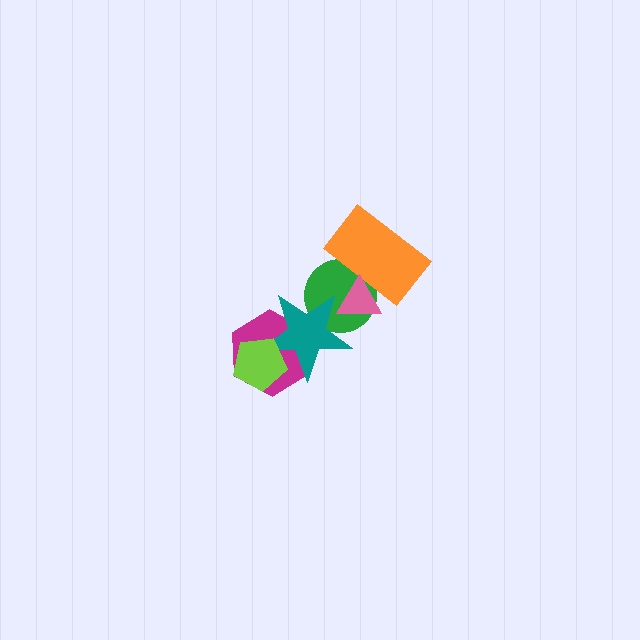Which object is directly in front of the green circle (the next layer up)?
The teal star is directly in front of the green circle.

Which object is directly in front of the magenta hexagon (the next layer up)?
The teal star is directly in front of the magenta hexagon.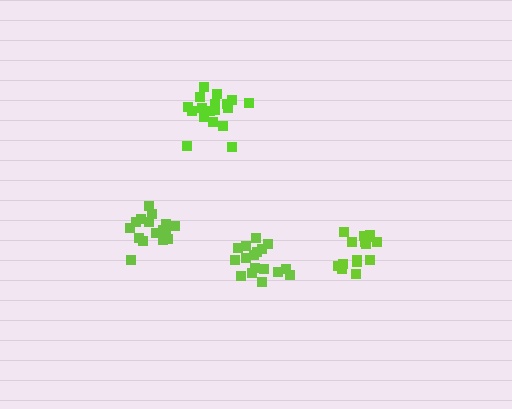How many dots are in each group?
Group 1: 19 dots, Group 2: 15 dots, Group 3: 17 dots, Group 4: 16 dots (67 total).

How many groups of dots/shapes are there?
There are 4 groups.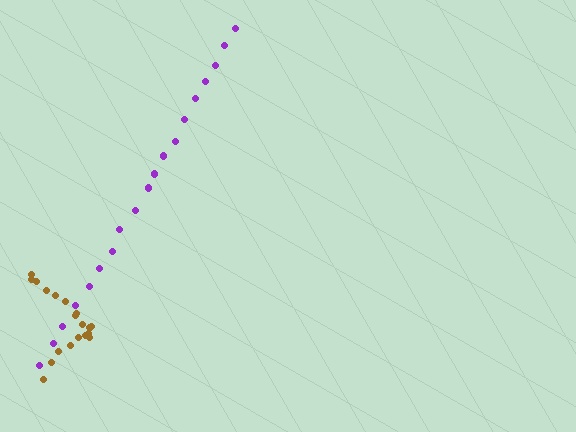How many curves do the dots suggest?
There are 2 distinct paths.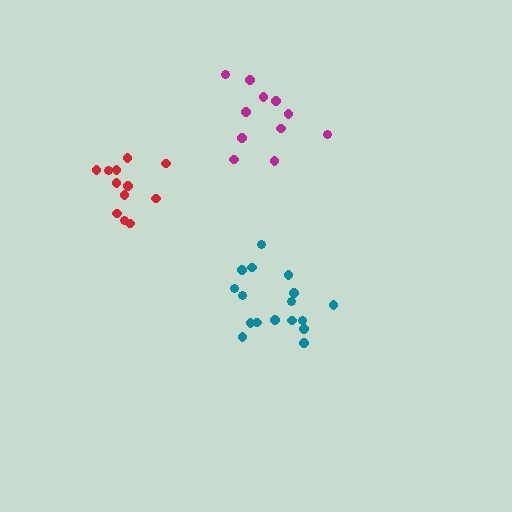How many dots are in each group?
Group 1: 17 dots, Group 2: 11 dots, Group 3: 12 dots (40 total).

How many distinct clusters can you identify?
There are 3 distinct clusters.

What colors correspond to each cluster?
The clusters are colored: teal, magenta, red.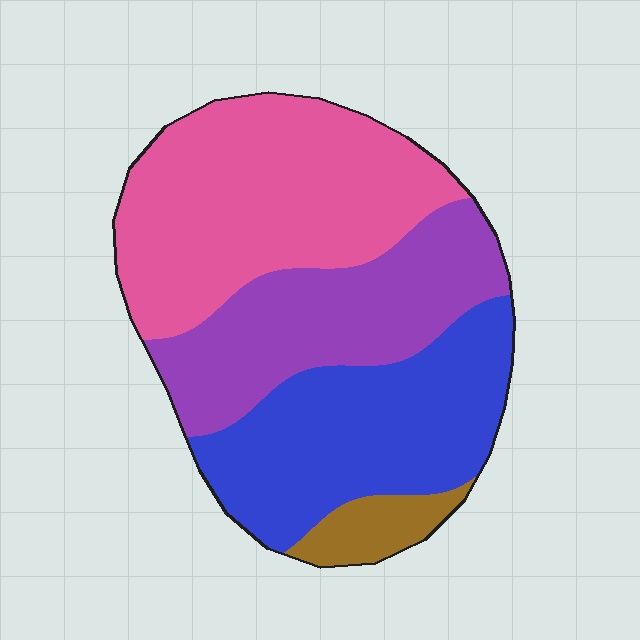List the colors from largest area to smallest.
From largest to smallest: pink, blue, purple, brown.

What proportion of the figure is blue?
Blue takes up about one third (1/3) of the figure.